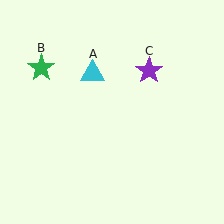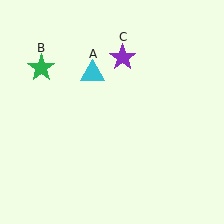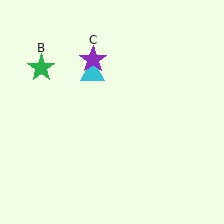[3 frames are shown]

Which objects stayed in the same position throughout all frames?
Cyan triangle (object A) and green star (object B) remained stationary.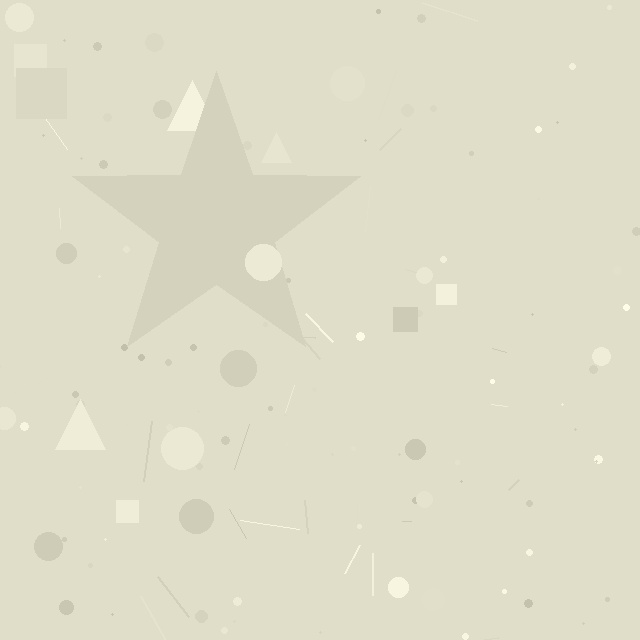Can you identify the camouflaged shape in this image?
The camouflaged shape is a star.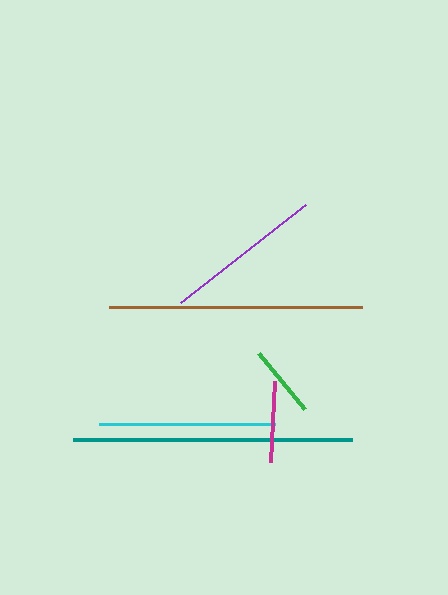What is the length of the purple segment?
The purple segment is approximately 158 pixels long.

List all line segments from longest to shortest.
From longest to shortest: teal, brown, cyan, purple, magenta, green.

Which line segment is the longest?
The teal line is the longest at approximately 278 pixels.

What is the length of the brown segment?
The brown segment is approximately 254 pixels long.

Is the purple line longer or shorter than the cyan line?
The cyan line is longer than the purple line.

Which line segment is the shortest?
The green line is the shortest at approximately 73 pixels.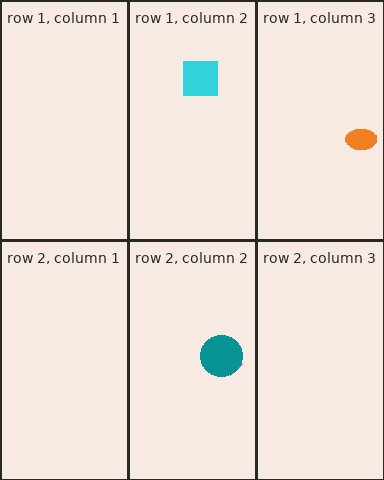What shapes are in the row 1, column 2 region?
The cyan square.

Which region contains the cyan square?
The row 1, column 2 region.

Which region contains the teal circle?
The row 2, column 2 region.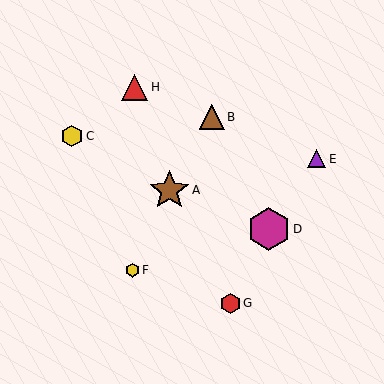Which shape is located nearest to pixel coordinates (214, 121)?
The brown triangle (labeled B) at (212, 117) is nearest to that location.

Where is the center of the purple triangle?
The center of the purple triangle is at (317, 159).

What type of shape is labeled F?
Shape F is a yellow hexagon.